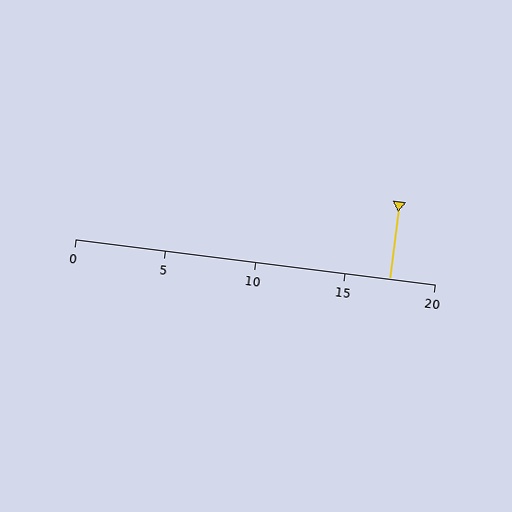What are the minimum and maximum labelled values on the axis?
The axis runs from 0 to 20.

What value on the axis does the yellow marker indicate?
The marker indicates approximately 17.5.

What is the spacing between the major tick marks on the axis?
The major ticks are spaced 5 apart.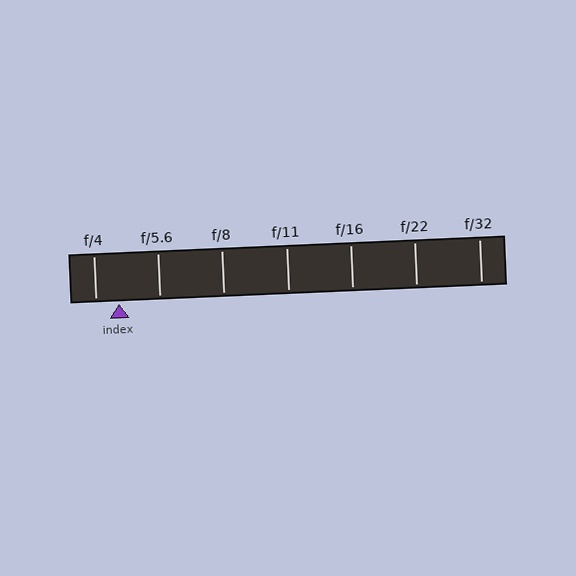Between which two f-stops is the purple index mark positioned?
The index mark is between f/4 and f/5.6.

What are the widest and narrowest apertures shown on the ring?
The widest aperture shown is f/4 and the narrowest is f/32.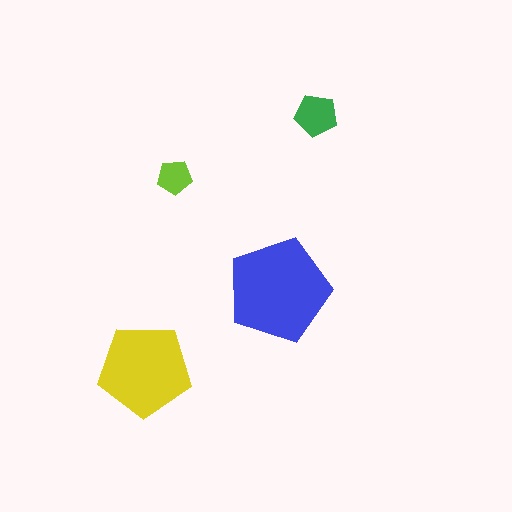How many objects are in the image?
There are 4 objects in the image.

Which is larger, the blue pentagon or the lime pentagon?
The blue one.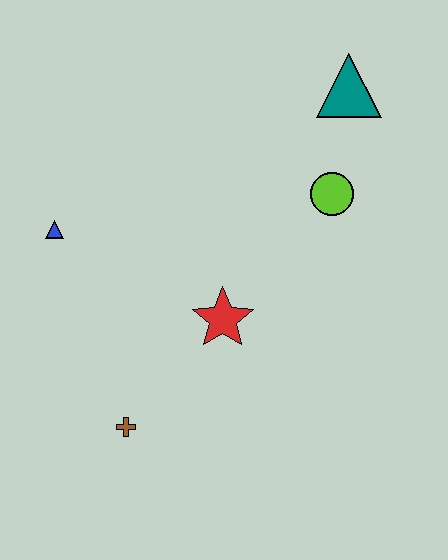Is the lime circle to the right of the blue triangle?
Yes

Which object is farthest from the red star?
The teal triangle is farthest from the red star.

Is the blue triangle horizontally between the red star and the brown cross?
No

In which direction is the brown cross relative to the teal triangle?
The brown cross is below the teal triangle.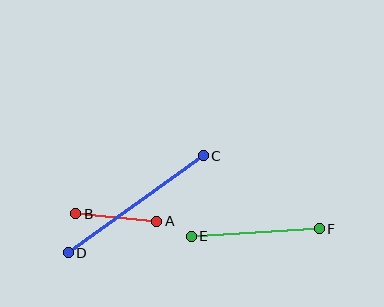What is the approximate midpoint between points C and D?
The midpoint is at approximately (136, 204) pixels.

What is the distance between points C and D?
The distance is approximately 167 pixels.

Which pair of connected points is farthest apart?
Points C and D are farthest apart.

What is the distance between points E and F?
The distance is approximately 128 pixels.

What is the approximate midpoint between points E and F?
The midpoint is at approximately (255, 232) pixels.